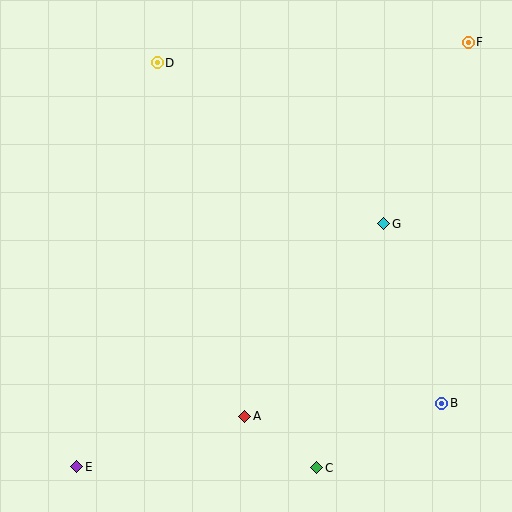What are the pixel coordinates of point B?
Point B is at (442, 403).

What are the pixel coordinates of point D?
Point D is at (157, 63).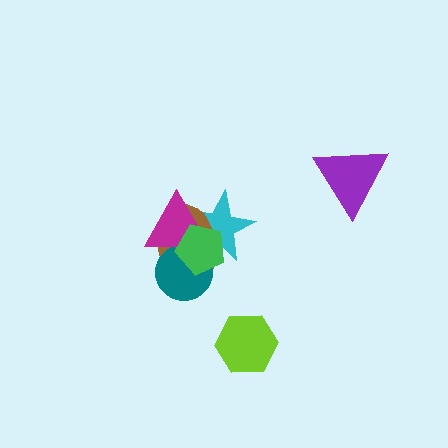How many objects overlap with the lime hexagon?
0 objects overlap with the lime hexagon.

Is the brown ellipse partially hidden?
Yes, it is partially covered by another shape.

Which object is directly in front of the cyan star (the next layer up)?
The brown ellipse is directly in front of the cyan star.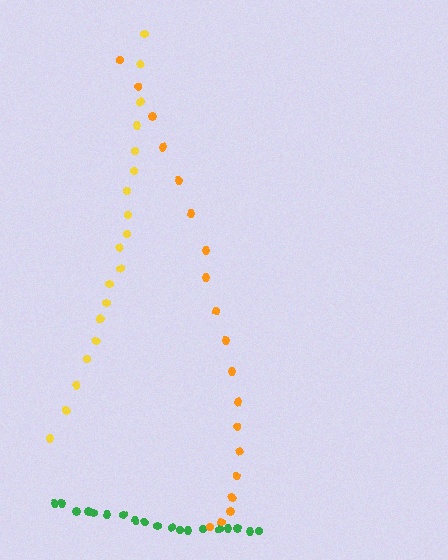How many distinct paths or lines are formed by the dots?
There are 3 distinct paths.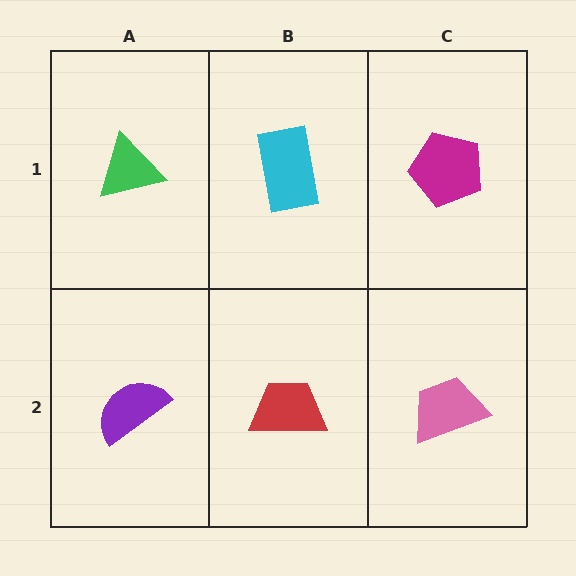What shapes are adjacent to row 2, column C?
A magenta pentagon (row 1, column C), a red trapezoid (row 2, column B).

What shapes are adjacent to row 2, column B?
A cyan rectangle (row 1, column B), a purple semicircle (row 2, column A), a pink trapezoid (row 2, column C).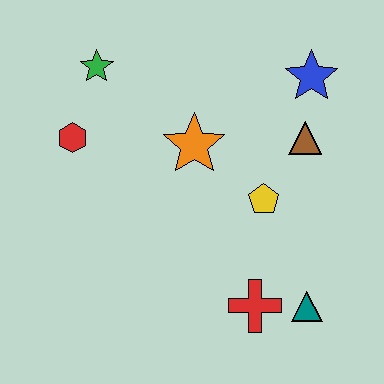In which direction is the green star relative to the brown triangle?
The green star is to the left of the brown triangle.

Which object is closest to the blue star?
The brown triangle is closest to the blue star.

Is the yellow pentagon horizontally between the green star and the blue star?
Yes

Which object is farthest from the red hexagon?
The teal triangle is farthest from the red hexagon.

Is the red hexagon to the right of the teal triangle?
No